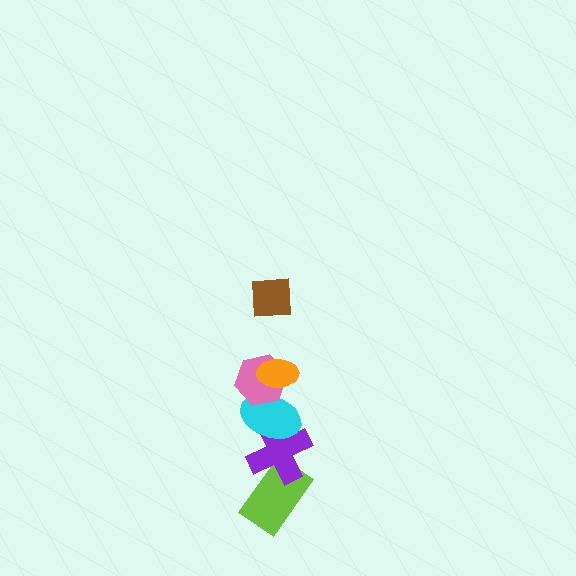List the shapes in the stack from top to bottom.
From top to bottom: the brown square, the orange ellipse, the pink hexagon, the cyan ellipse, the purple cross, the lime rectangle.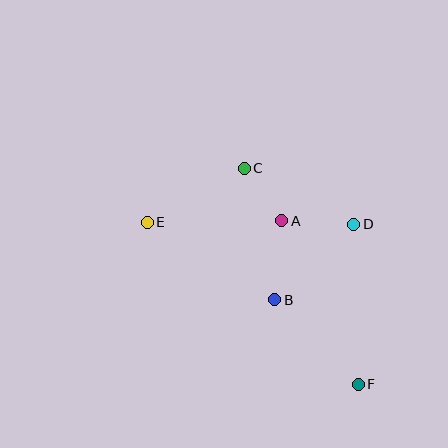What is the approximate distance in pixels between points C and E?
The distance between C and E is approximately 111 pixels.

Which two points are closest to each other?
Points A and C are closest to each other.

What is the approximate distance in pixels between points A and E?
The distance between A and E is approximately 135 pixels.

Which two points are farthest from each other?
Points E and F are farthest from each other.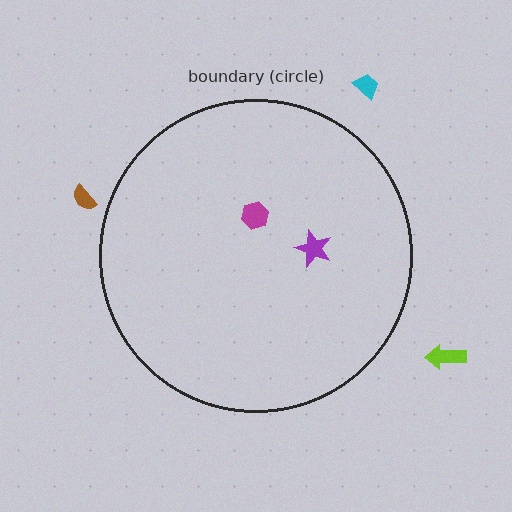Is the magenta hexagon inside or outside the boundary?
Inside.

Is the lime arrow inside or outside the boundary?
Outside.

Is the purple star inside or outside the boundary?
Inside.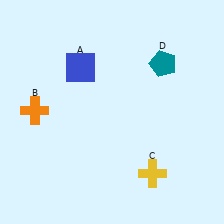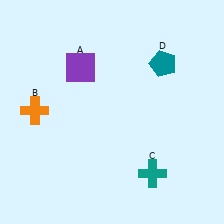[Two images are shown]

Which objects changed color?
A changed from blue to purple. C changed from yellow to teal.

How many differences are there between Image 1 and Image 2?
There are 2 differences between the two images.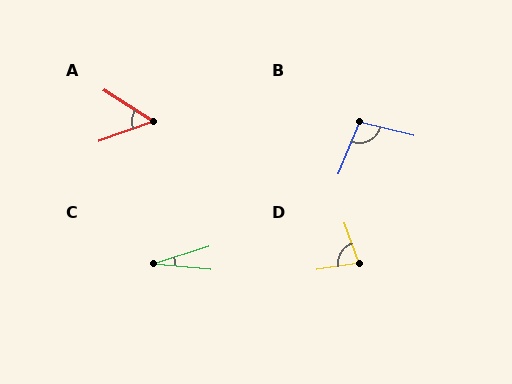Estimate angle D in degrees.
Approximately 79 degrees.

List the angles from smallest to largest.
C (23°), A (52°), D (79°), B (99°).